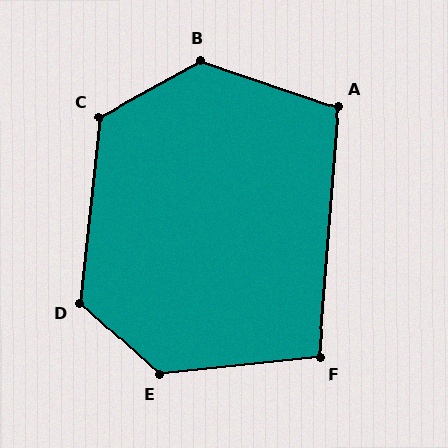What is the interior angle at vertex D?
Approximately 126 degrees (obtuse).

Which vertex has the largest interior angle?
B, at approximately 133 degrees.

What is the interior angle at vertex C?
Approximately 125 degrees (obtuse).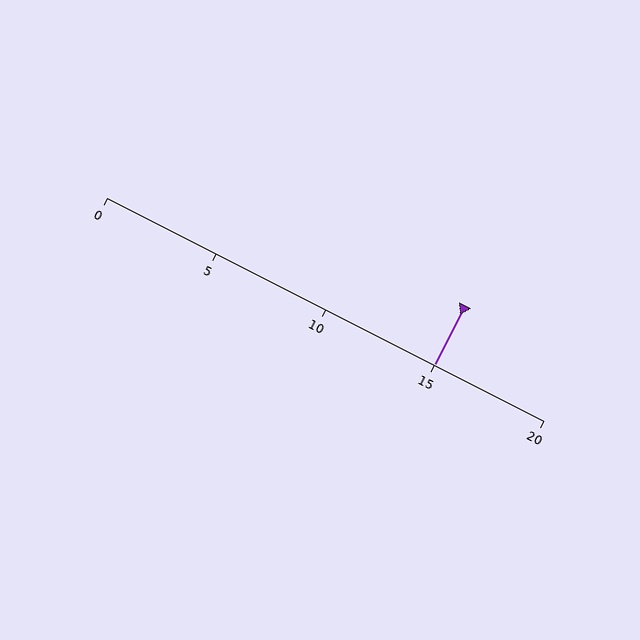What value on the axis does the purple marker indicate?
The marker indicates approximately 15.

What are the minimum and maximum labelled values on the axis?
The axis runs from 0 to 20.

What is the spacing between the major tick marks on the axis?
The major ticks are spaced 5 apart.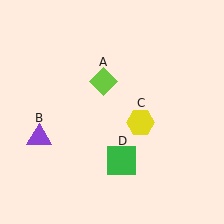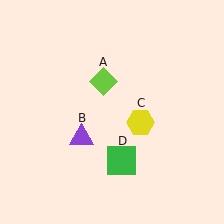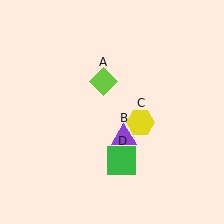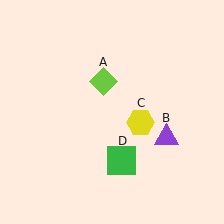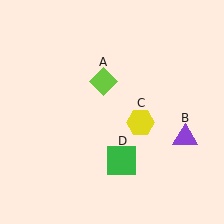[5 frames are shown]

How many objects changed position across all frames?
1 object changed position: purple triangle (object B).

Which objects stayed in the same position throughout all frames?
Lime diamond (object A) and yellow hexagon (object C) and green square (object D) remained stationary.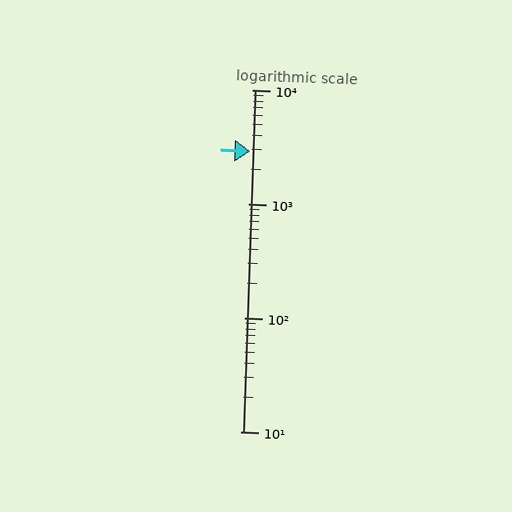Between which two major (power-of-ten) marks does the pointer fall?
The pointer is between 1000 and 10000.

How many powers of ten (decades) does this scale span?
The scale spans 3 decades, from 10 to 10000.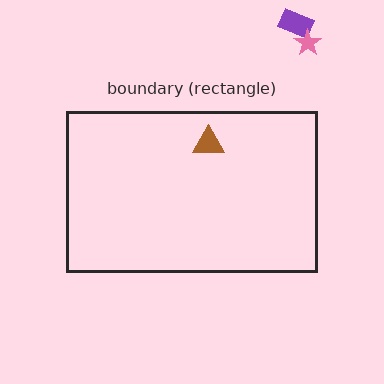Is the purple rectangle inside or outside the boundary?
Outside.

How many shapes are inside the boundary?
1 inside, 2 outside.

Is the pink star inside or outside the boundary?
Outside.